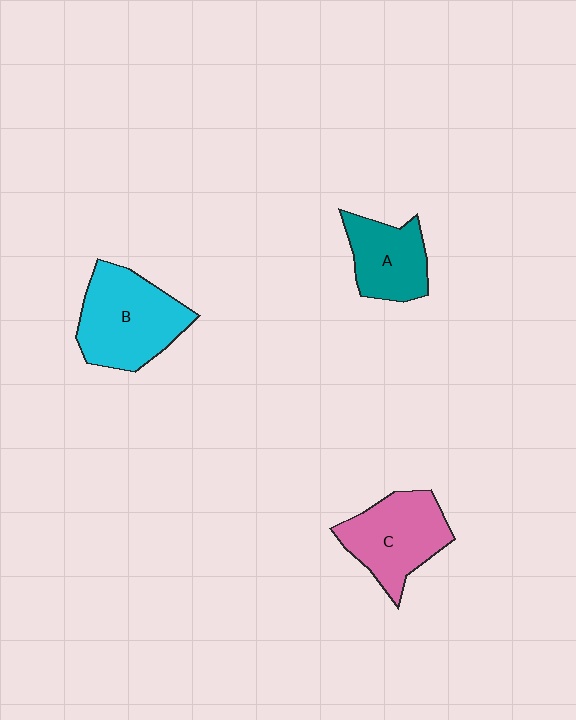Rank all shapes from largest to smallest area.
From largest to smallest: B (cyan), C (pink), A (teal).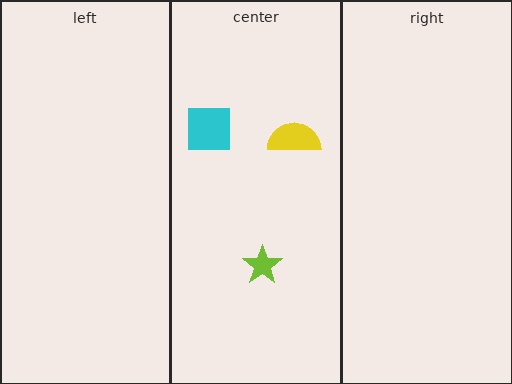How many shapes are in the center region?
3.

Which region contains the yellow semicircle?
The center region.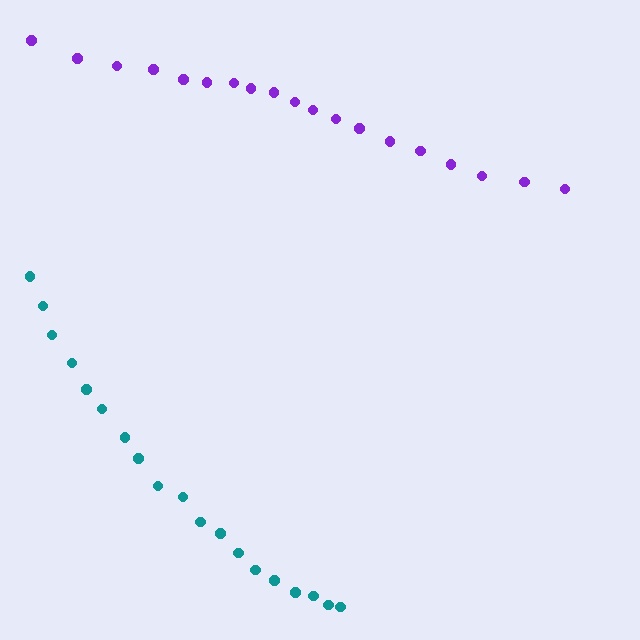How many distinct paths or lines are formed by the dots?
There are 2 distinct paths.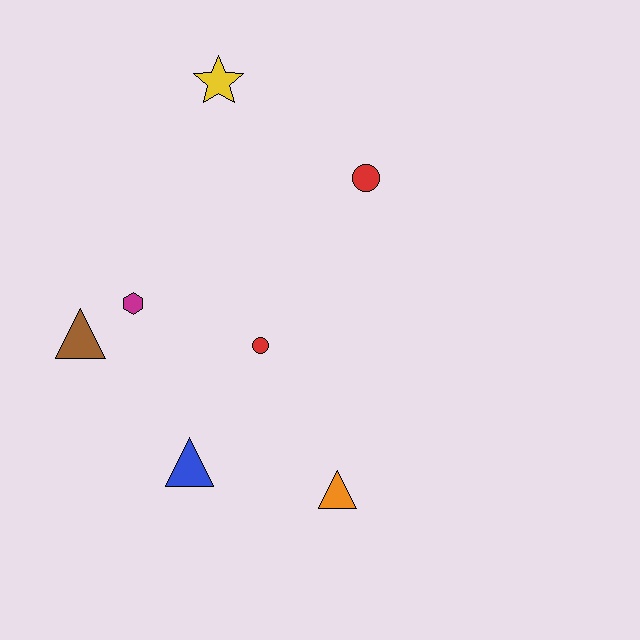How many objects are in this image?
There are 7 objects.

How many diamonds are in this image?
There are no diamonds.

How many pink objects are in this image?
There are no pink objects.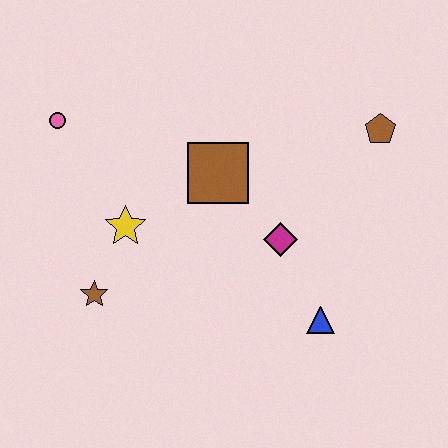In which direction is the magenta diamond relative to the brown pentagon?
The magenta diamond is below the brown pentagon.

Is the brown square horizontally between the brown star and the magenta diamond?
Yes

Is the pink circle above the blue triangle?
Yes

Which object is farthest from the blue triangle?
The pink circle is farthest from the blue triangle.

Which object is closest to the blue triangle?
The magenta diamond is closest to the blue triangle.